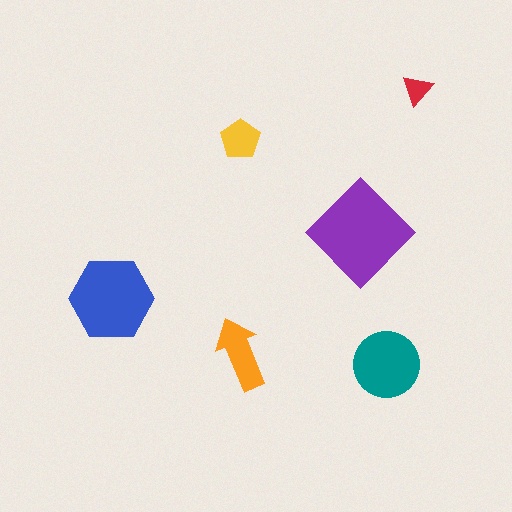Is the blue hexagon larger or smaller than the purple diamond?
Smaller.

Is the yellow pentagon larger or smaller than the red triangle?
Larger.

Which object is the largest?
The purple diamond.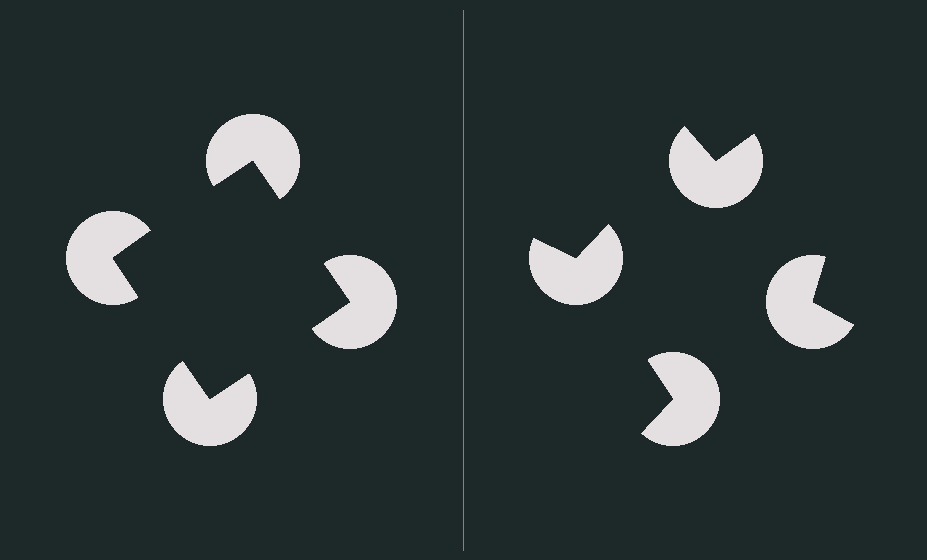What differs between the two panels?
The pac-man discs are positioned identically on both sides; only the wedge orientations differ. On the left they align to a square; on the right they are misaligned.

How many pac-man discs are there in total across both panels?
8 — 4 on each side.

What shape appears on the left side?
An illusory square.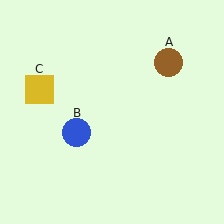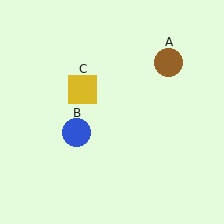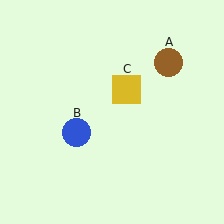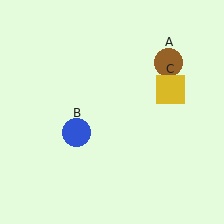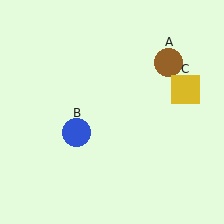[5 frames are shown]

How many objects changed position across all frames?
1 object changed position: yellow square (object C).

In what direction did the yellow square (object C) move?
The yellow square (object C) moved right.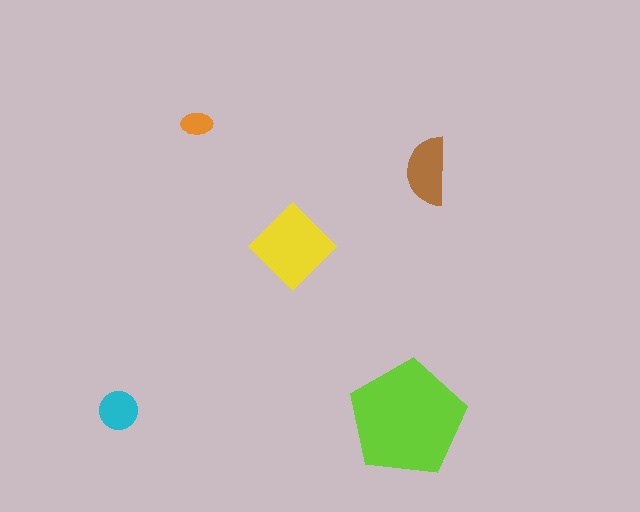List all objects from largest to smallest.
The lime pentagon, the yellow diamond, the brown semicircle, the cyan circle, the orange ellipse.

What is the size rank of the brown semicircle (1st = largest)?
3rd.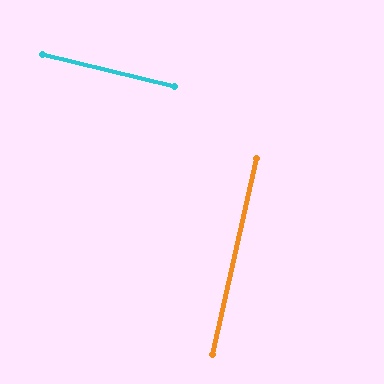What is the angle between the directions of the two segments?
Approximately 89 degrees.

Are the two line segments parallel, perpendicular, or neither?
Perpendicular — they meet at approximately 89°.